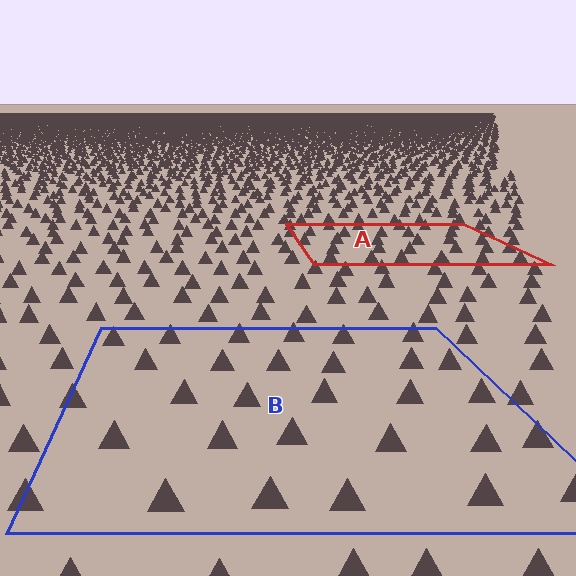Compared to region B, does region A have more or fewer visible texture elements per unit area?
Region A has more texture elements per unit area — they are packed more densely because it is farther away.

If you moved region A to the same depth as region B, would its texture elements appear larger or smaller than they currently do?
They would appear larger. At a closer depth, the same texture elements are projected at a bigger on-screen size.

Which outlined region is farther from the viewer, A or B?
Region A is farther from the viewer — the texture elements inside it appear smaller and more densely packed.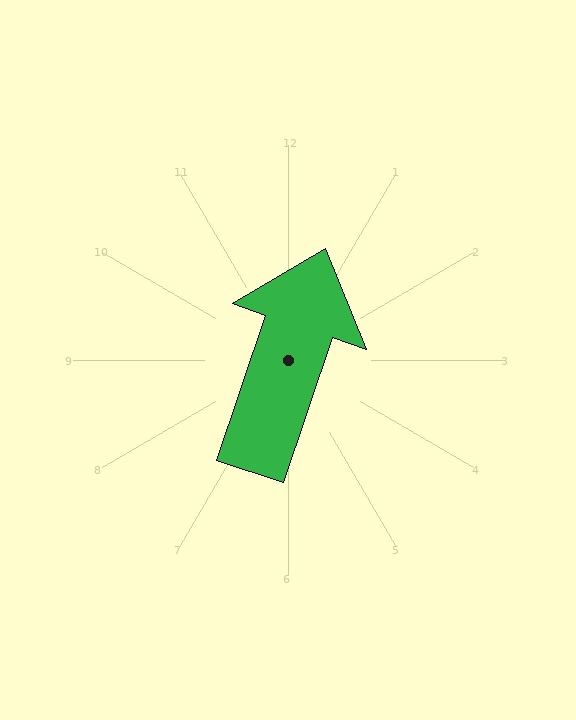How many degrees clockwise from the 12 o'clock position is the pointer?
Approximately 19 degrees.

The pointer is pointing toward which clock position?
Roughly 1 o'clock.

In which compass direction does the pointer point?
North.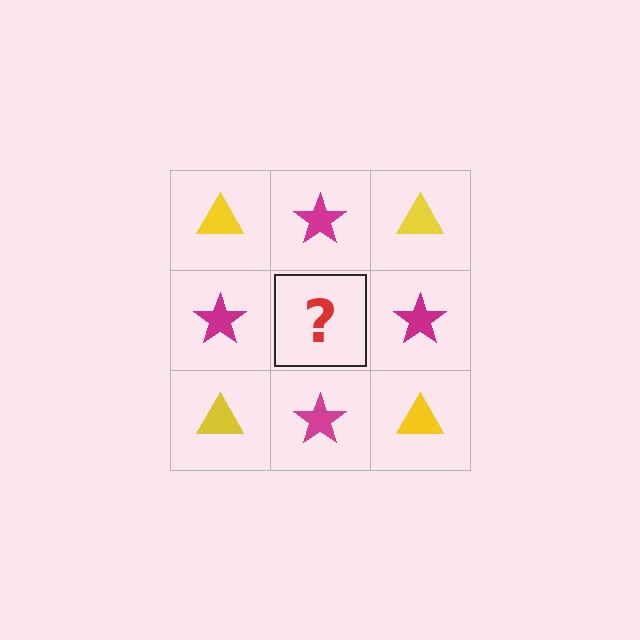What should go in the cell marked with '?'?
The missing cell should contain a yellow triangle.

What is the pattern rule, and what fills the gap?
The rule is that it alternates yellow triangle and magenta star in a checkerboard pattern. The gap should be filled with a yellow triangle.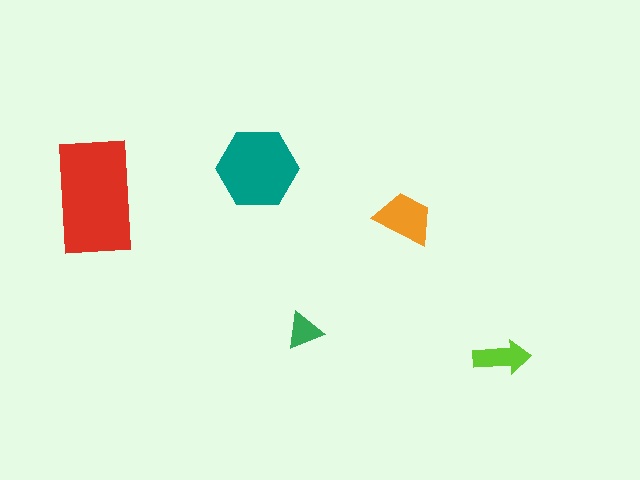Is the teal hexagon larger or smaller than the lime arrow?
Larger.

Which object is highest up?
The teal hexagon is topmost.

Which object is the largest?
The red rectangle.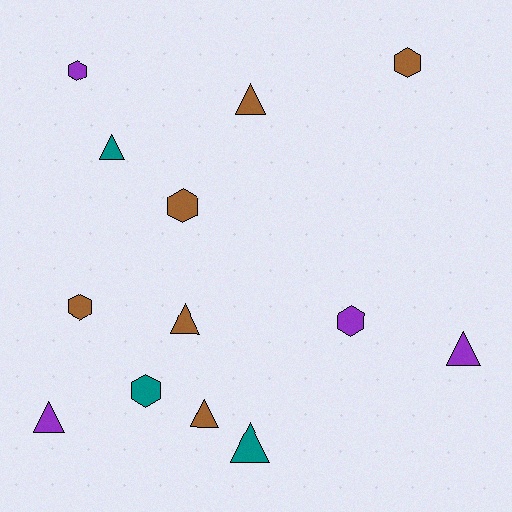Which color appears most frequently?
Brown, with 6 objects.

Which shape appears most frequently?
Triangle, with 7 objects.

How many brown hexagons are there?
There are 3 brown hexagons.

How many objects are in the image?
There are 13 objects.